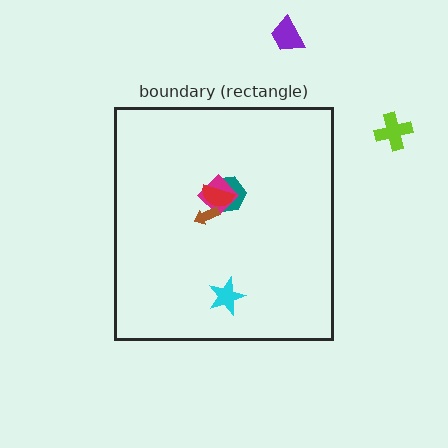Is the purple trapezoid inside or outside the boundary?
Outside.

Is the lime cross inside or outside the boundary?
Outside.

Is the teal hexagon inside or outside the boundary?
Inside.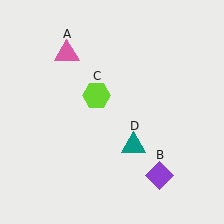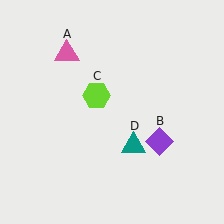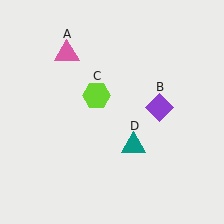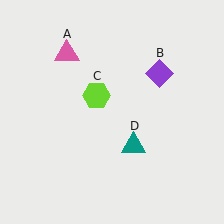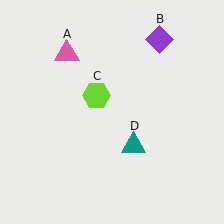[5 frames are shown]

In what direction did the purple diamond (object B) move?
The purple diamond (object B) moved up.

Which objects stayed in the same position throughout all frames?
Pink triangle (object A) and lime hexagon (object C) and teal triangle (object D) remained stationary.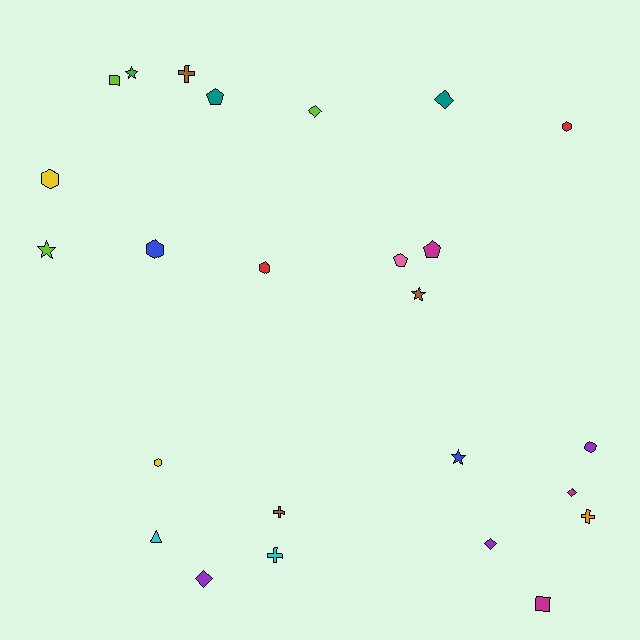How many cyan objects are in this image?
There are 2 cyan objects.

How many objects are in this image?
There are 25 objects.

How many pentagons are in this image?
There are 3 pentagons.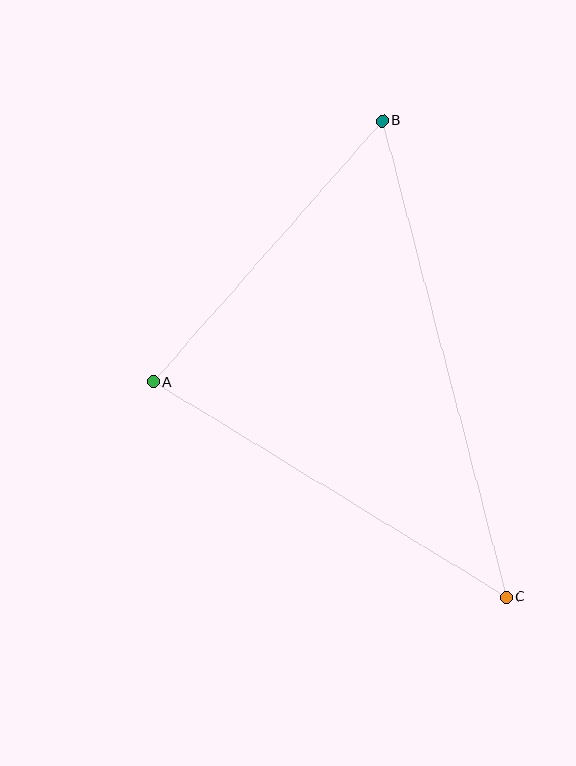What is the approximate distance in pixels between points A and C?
The distance between A and C is approximately 414 pixels.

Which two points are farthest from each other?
Points B and C are farthest from each other.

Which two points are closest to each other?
Points A and B are closest to each other.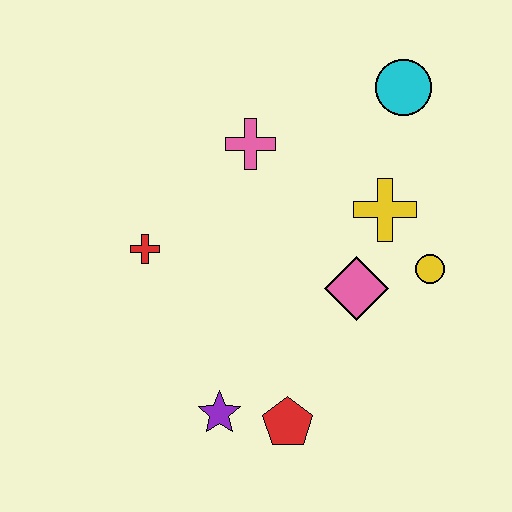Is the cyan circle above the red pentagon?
Yes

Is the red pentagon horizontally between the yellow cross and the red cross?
Yes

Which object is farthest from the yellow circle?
The red cross is farthest from the yellow circle.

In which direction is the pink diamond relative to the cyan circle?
The pink diamond is below the cyan circle.